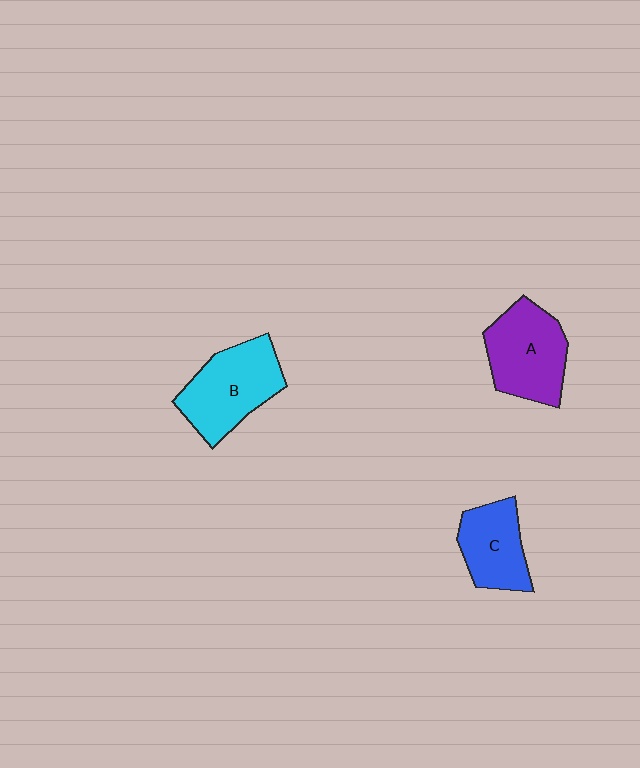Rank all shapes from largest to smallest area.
From largest to smallest: B (cyan), A (purple), C (blue).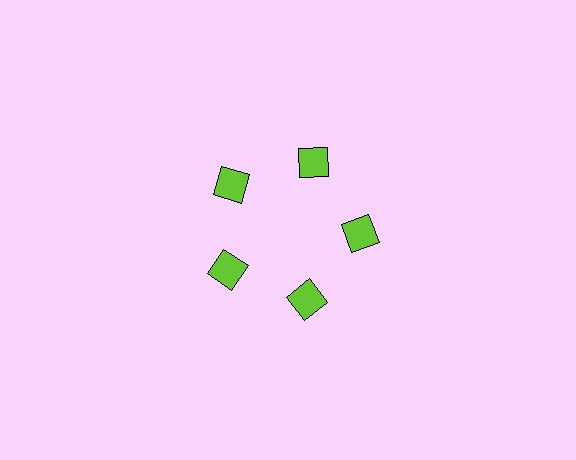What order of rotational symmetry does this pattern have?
This pattern has 5-fold rotational symmetry.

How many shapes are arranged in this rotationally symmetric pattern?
There are 5 shapes, arranged in 5 groups of 1.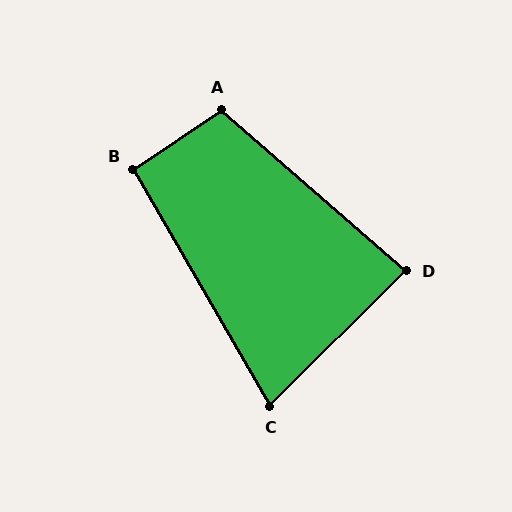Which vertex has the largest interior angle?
A, at approximately 105 degrees.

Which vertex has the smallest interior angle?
C, at approximately 75 degrees.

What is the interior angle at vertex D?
Approximately 86 degrees (approximately right).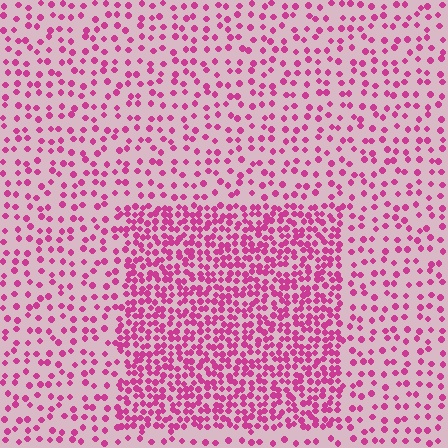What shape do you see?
I see a rectangle.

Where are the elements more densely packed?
The elements are more densely packed inside the rectangle boundary.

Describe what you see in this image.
The image contains small magenta elements arranged at two different densities. A rectangle-shaped region is visible where the elements are more densely packed than the surrounding area.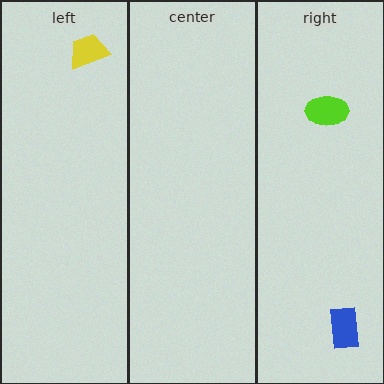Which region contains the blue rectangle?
The right region.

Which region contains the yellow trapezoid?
The left region.